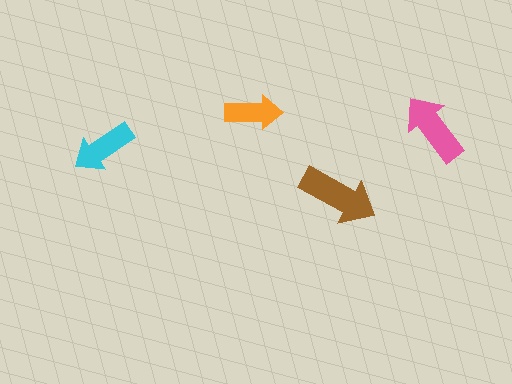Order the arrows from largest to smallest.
the brown one, the pink one, the cyan one, the orange one.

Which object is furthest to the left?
The cyan arrow is leftmost.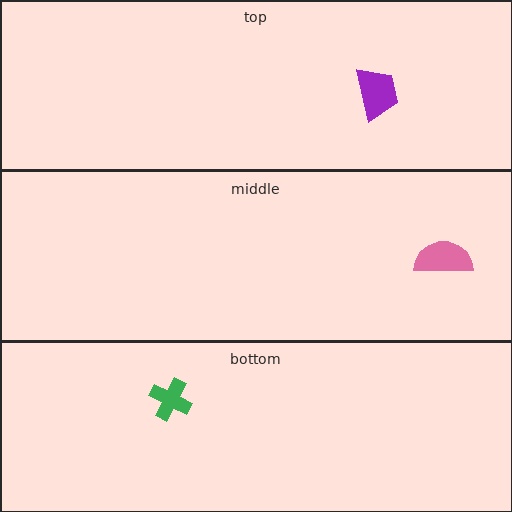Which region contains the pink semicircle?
The middle region.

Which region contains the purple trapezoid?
The top region.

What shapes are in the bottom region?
The green cross.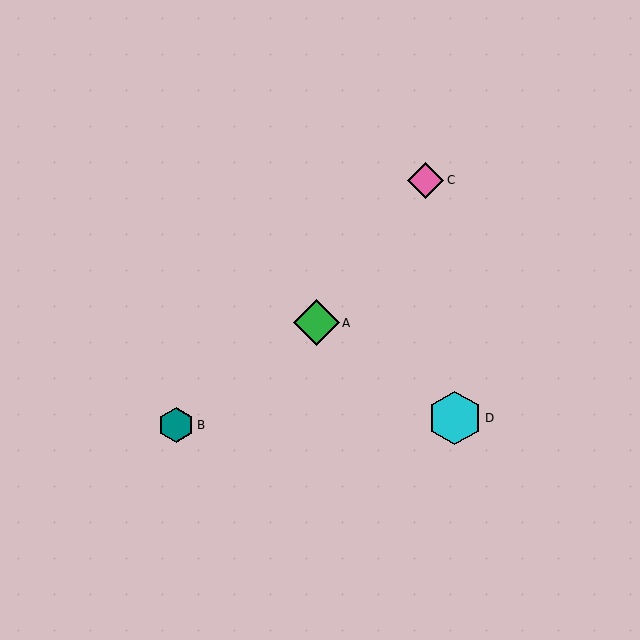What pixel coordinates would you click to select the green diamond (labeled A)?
Click at (316, 323) to select the green diamond A.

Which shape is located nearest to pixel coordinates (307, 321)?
The green diamond (labeled A) at (316, 323) is nearest to that location.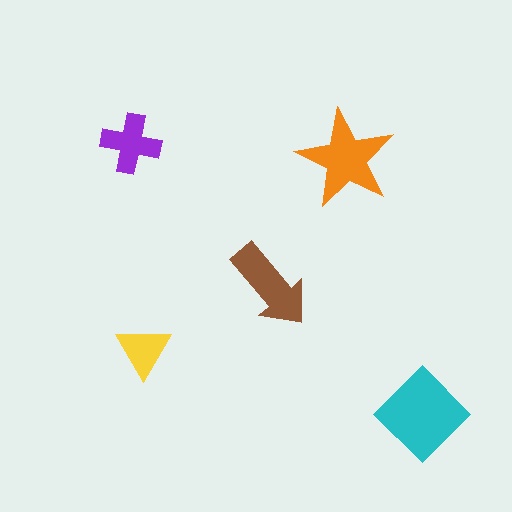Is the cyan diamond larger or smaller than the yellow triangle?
Larger.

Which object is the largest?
The cyan diamond.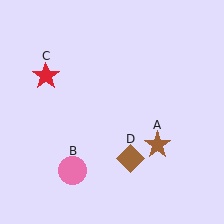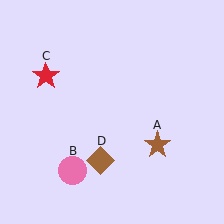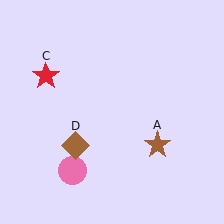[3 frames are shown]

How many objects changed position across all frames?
1 object changed position: brown diamond (object D).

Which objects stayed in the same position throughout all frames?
Brown star (object A) and pink circle (object B) and red star (object C) remained stationary.